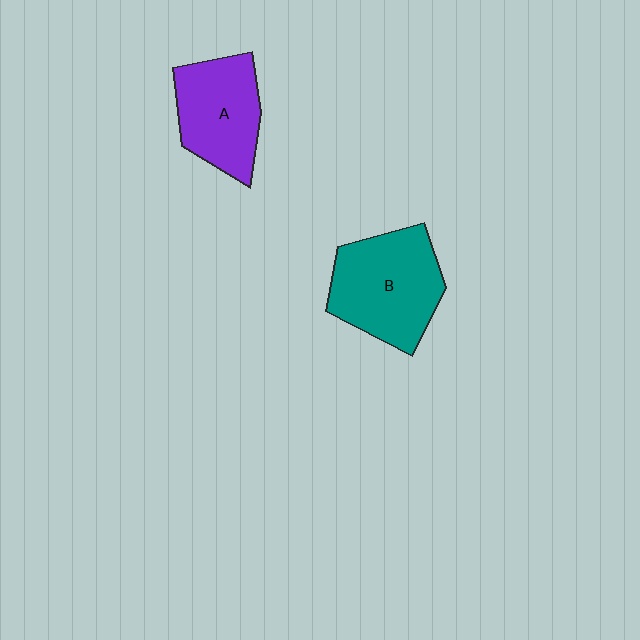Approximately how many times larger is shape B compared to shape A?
Approximately 1.2 times.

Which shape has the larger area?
Shape B (teal).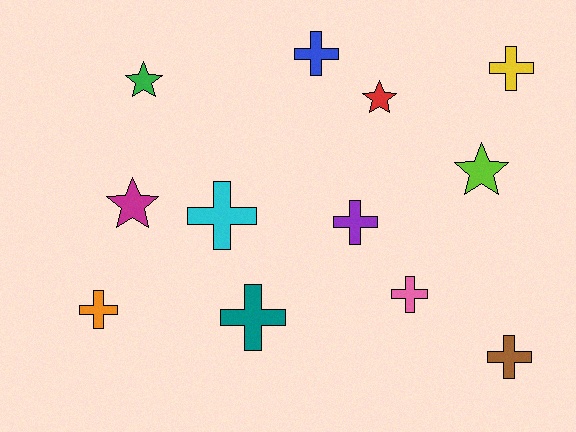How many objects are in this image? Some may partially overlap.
There are 12 objects.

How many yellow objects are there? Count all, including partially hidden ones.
There is 1 yellow object.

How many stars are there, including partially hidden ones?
There are 4 stars.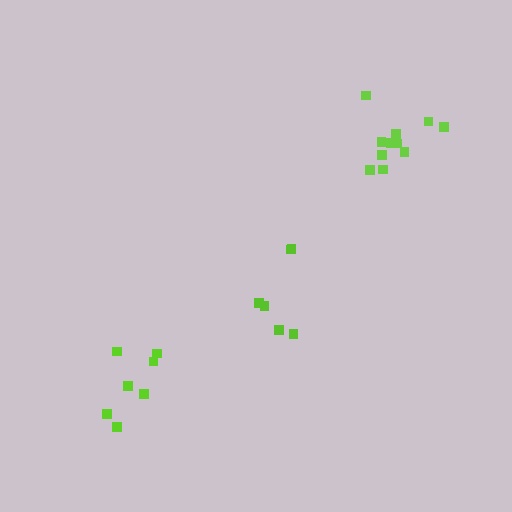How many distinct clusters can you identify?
There are 3 distinct clusters.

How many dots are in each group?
Group 1: 6 dots, Group 2: 11 dots, Group 3: 7 dots (24 total).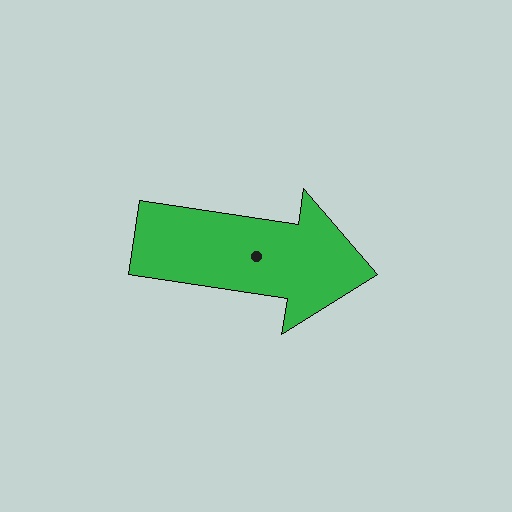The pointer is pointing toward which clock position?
Roughly 3 o'clock.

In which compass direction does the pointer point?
East.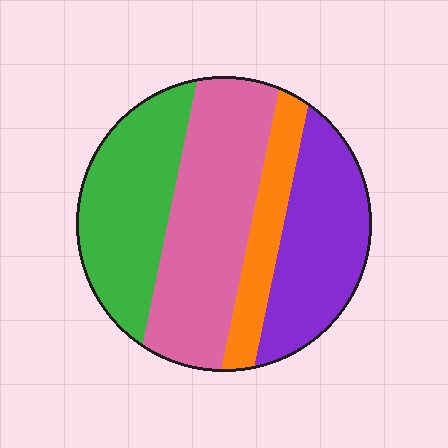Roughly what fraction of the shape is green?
Green takes up about one quarter (1/4) of the shape.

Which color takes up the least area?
Orange, at roughly 15%.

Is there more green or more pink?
Pink.